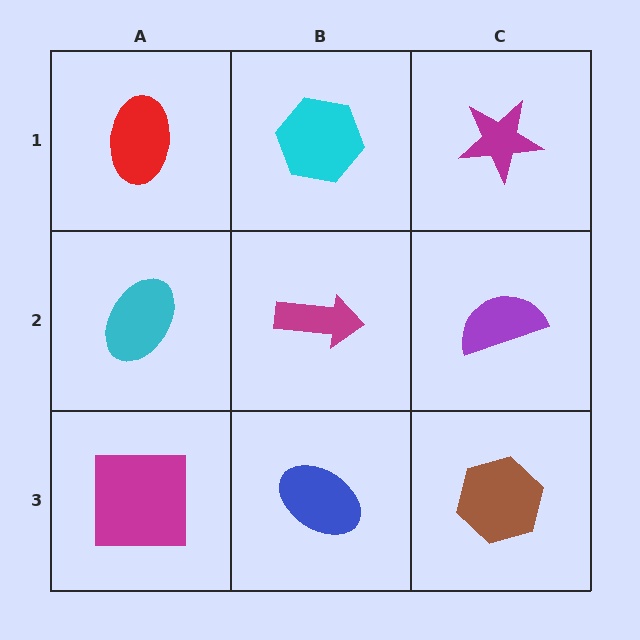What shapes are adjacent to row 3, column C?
A purple semicircle (row 2, column C), a blue ellipse (row 3, column B).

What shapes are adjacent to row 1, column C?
A purple semicircle (row 2, column C), a cyan hexagon (row 1, column B).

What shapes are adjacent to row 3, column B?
A magenta arrow (row 2, column B), a magenta square (row 3, column A), a brown hexagon (row 3, column C).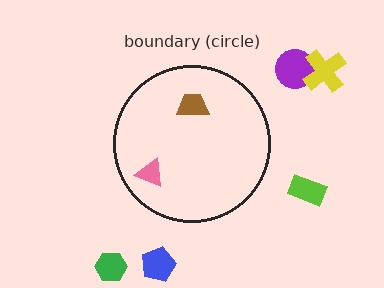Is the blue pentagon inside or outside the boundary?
Outside.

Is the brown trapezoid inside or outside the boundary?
Inside.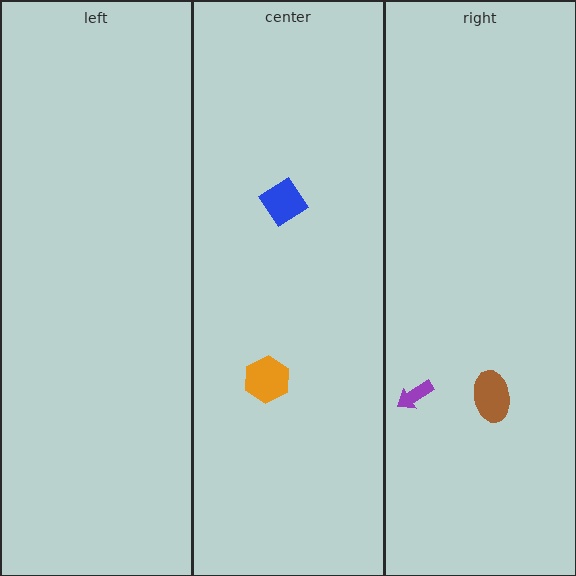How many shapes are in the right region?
2.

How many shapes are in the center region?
2.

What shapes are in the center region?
The orange hexagon, the blue diamond.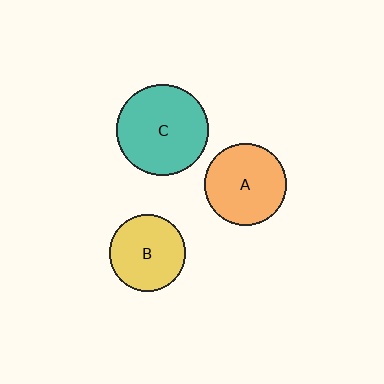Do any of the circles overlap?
No, none of the circles overlap.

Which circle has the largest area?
Circle C (teal).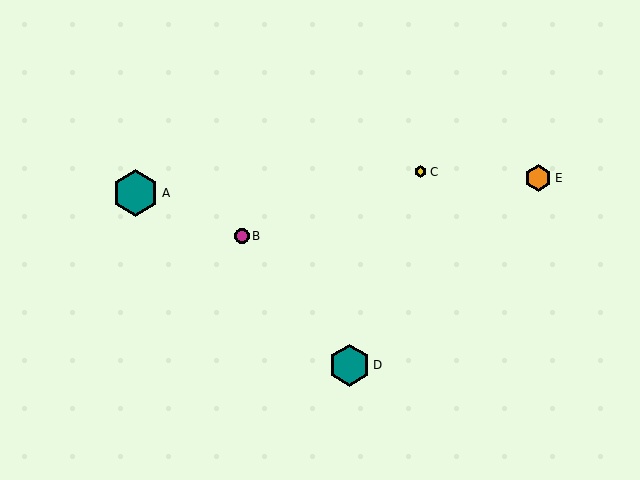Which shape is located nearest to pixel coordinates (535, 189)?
The orange hexagon (labeled E) at (538, 178) is nearest to that location.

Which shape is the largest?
The teal hexagon (labeled A) is the largest.